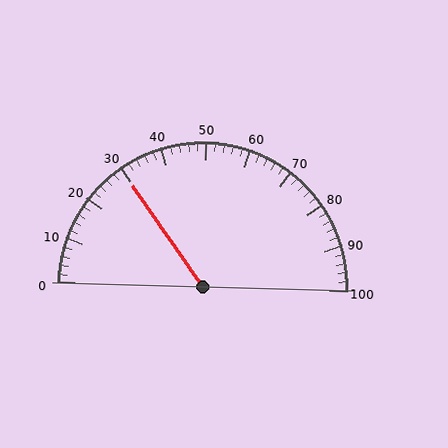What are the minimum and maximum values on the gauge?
The gauge ranges from 0 to 100.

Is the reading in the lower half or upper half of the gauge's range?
The reading is in the lower half of the range (0 to 100).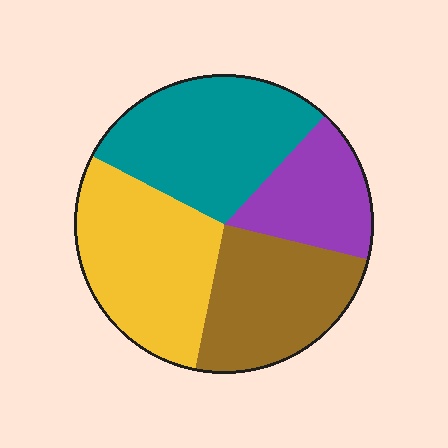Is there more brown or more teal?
Teal.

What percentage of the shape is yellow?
Yellow covers 30% of the shape.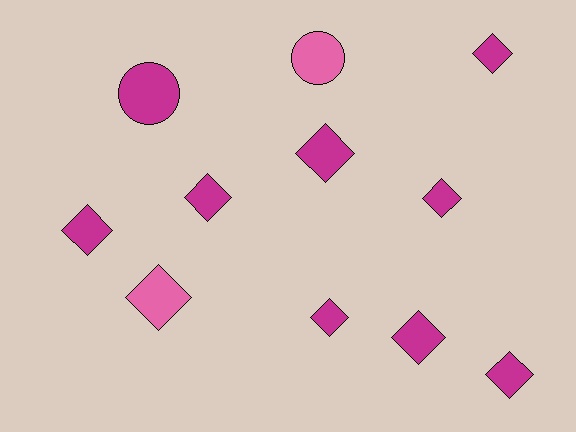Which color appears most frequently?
Magenta, with 9 objects.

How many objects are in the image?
There are 11 objects.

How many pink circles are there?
There is 1 pink circle.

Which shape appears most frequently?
Diamond, with 9 objects.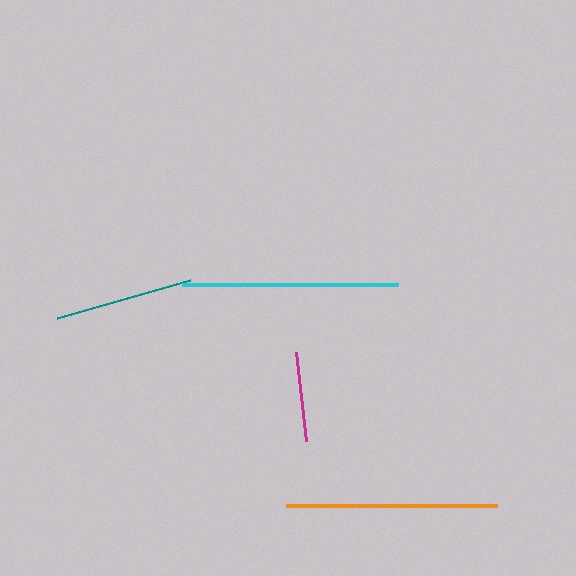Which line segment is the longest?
The cyan line is the longest at approximately 216 pixels.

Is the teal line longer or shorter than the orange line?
The orange line is longer than the teal line.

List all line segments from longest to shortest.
From longest to shortest: cyan, orange, teal, magenta.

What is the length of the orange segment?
The orange segment is approximately 211 pixels long.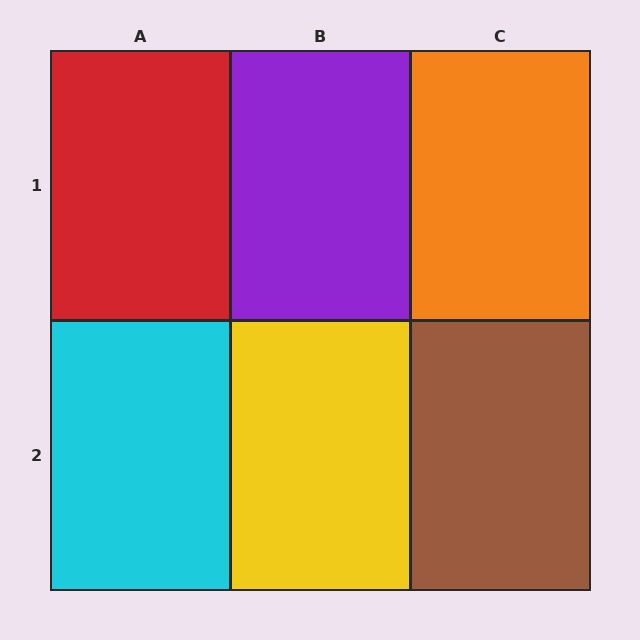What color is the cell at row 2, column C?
Brown.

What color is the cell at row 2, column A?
Cyan.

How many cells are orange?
1 cell is orange.